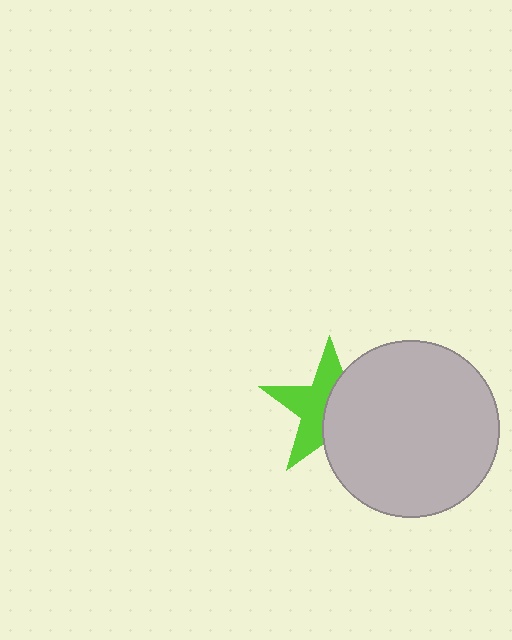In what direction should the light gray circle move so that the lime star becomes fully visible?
The light gray circle should move right. That is the shortest direction to clear the overlap and leave the lime star fully visible.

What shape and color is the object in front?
The object in front is a light gray circle.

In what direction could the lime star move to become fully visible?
The lime star could move left. That would shift it out from behind the light gray circle entirely.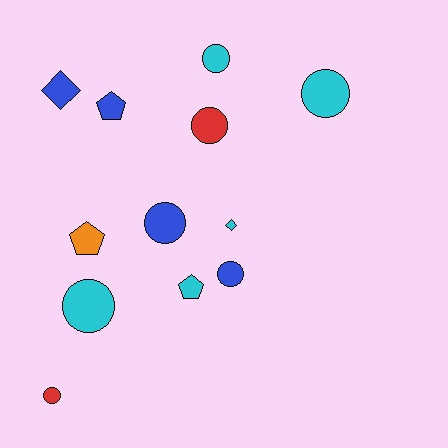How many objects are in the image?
There are 12 objects.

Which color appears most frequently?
Cyan, with 5 objects.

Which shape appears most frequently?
Circle, with 7 objects.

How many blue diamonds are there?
There is 1 blue diamond.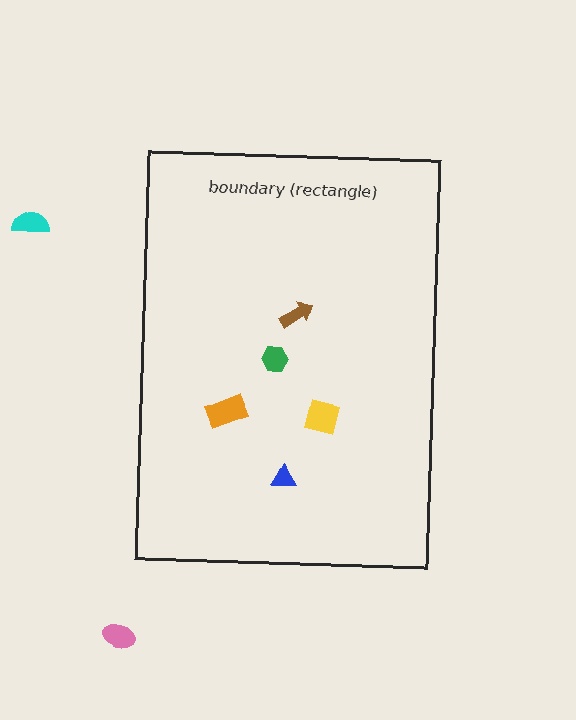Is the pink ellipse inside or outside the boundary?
Outside.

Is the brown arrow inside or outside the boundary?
Inside.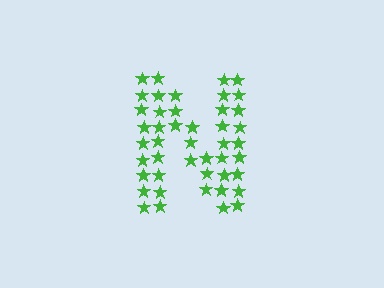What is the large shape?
The large shape is the letter N.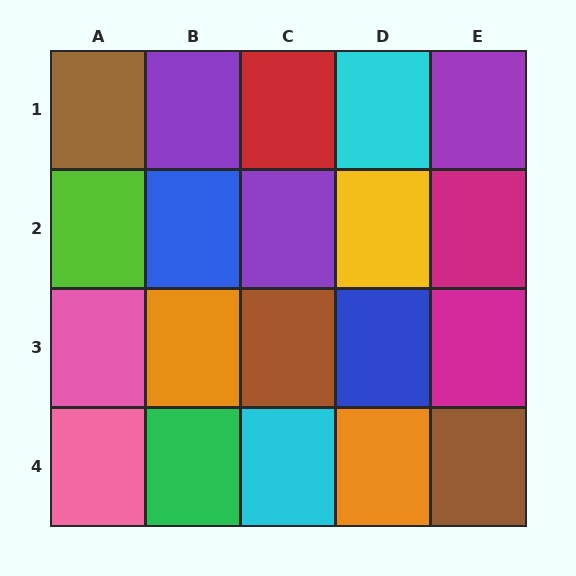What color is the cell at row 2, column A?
Lime.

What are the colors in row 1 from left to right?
Brown, purple, red, cyan, purple.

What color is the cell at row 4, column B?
Green.